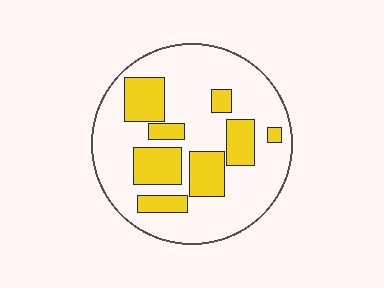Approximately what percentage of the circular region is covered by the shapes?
Approximately 30%.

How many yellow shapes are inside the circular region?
8.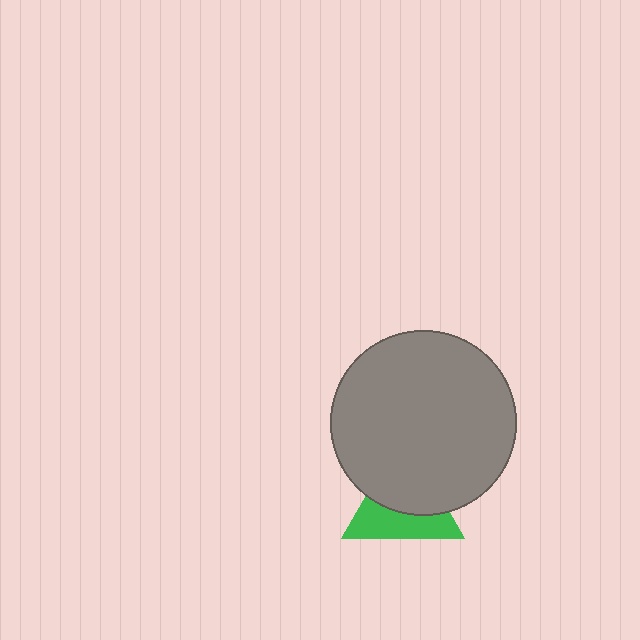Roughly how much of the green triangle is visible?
About half of it is visible (roughly 46%).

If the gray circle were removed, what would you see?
You would see the complete green triangle.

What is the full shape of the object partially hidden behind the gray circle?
The partially hidden object is a green triangle.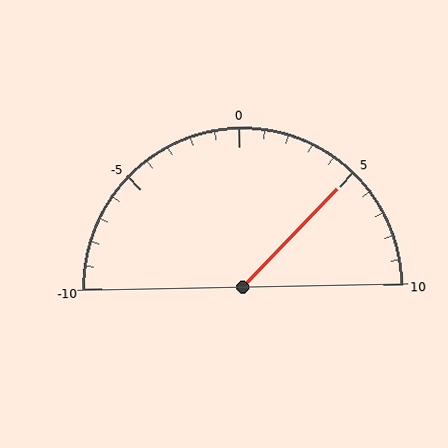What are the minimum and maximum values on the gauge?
The gauge ranges from -10 to 10.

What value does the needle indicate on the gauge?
The needle indicates approximately 5.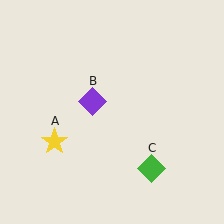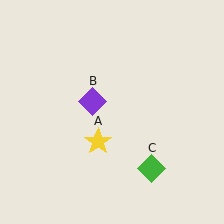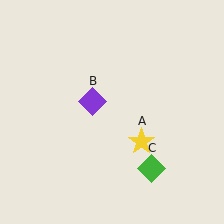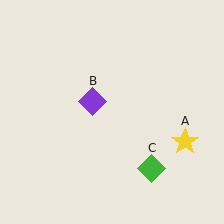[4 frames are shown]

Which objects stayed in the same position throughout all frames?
Purple diamond (object B) and green diamond (object C) remained stationary.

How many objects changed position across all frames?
1 object changed position: yellow star (object A).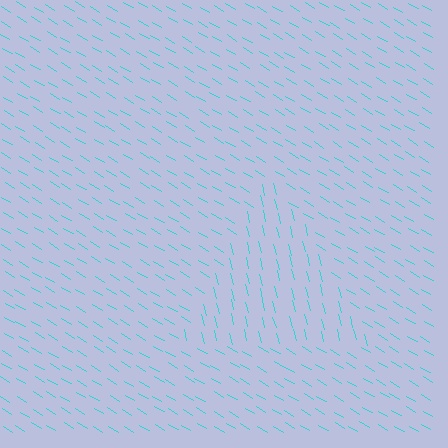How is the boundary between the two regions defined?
The boundary is defined purely by a change in line orientation (approximately 45 degrees difference). All lines are the same color and thickness.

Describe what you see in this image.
The image is filled with small cyan line segments. A triangle region in the image has lines oriented differently from the surrounding lines, creating a visible texture boundary.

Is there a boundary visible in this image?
Yes, there is a texture boundary formed by a change in line orientation.